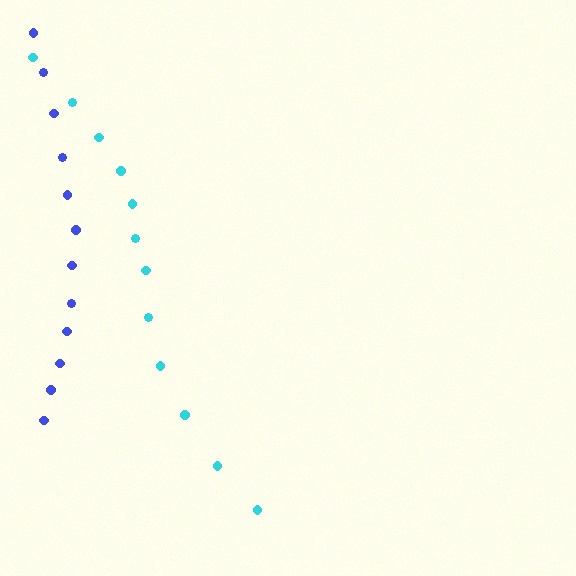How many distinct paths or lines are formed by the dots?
There are 2 distinct paths.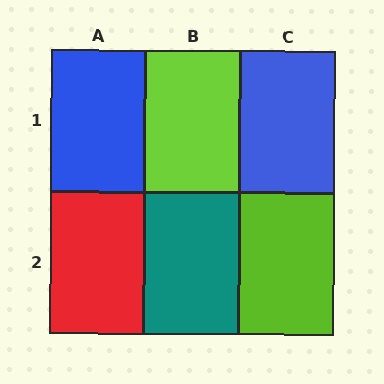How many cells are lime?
2 cells are lime.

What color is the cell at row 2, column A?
Red.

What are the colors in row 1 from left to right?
Blue, lime, blue.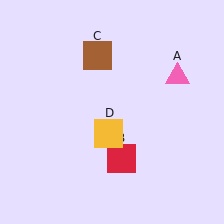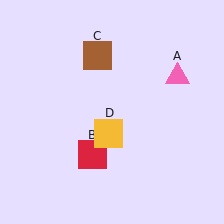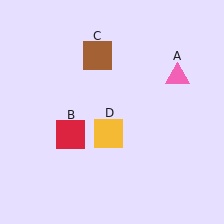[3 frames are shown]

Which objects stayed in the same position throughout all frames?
Pink triangle (object A) and brown square (object C) and yellow square (object D) remained stationary.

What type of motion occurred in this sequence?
The red square (object B) rotated clockwise around the center of the scene.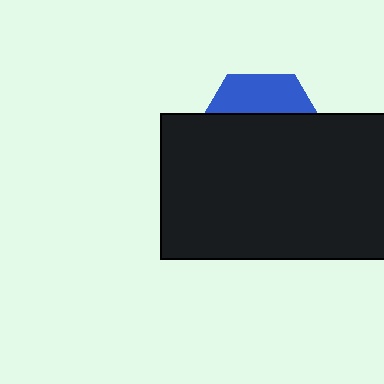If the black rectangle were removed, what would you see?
You would see the complete blue hexagon.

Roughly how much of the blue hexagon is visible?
A small part of it is visible (roughly 30%).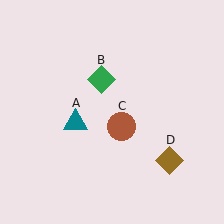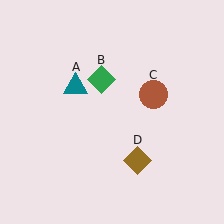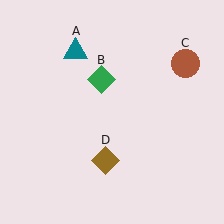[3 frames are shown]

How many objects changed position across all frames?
3 objects changed position: teal triangle (object A), brown circle (object C), brown diamond (object D).